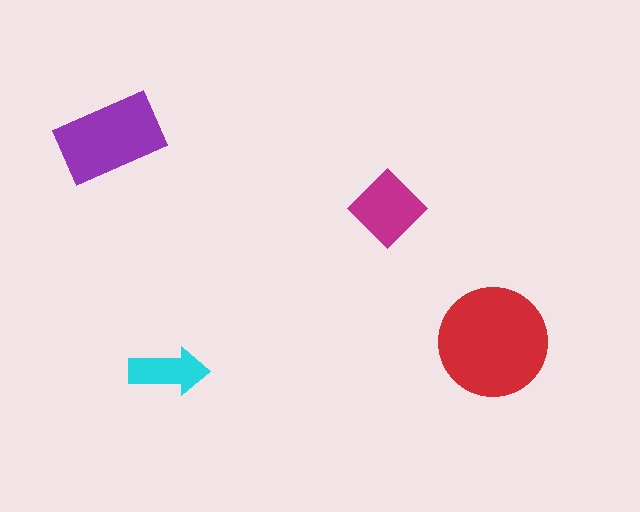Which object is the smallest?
The cyan arrow.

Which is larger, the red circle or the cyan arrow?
The red circle.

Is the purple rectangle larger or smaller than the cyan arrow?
Larger.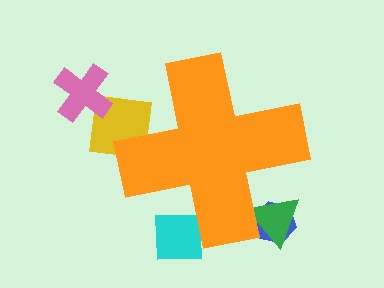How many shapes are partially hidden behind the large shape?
4 shapes are partially hidden.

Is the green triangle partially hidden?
Yes, the green triangle is partially hidden behind the orange cross.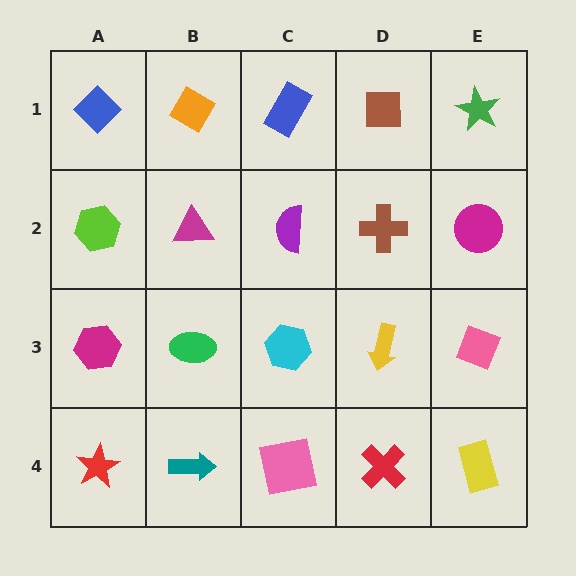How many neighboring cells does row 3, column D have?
4.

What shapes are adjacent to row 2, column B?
An orange diamond (row 1, column B), a green ellipse (row 3, column B), a lime hexagon (row 2, column A), a purple semicircle (row 2, column C).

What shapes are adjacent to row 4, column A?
A magenta hexagon (row 3, column A), a teal arrow (row 4, column B).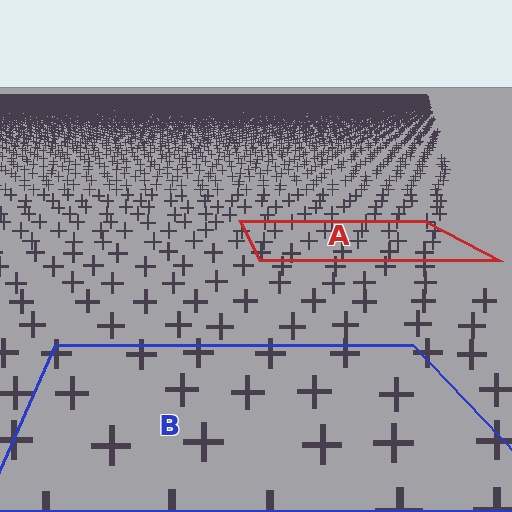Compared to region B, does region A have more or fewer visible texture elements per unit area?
Region A has more texture elements per unit area — they are packed more densely because it is farther away.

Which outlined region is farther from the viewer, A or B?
Region A is farther from the viewer — the texture elements inside it appear smaller and more densely packed.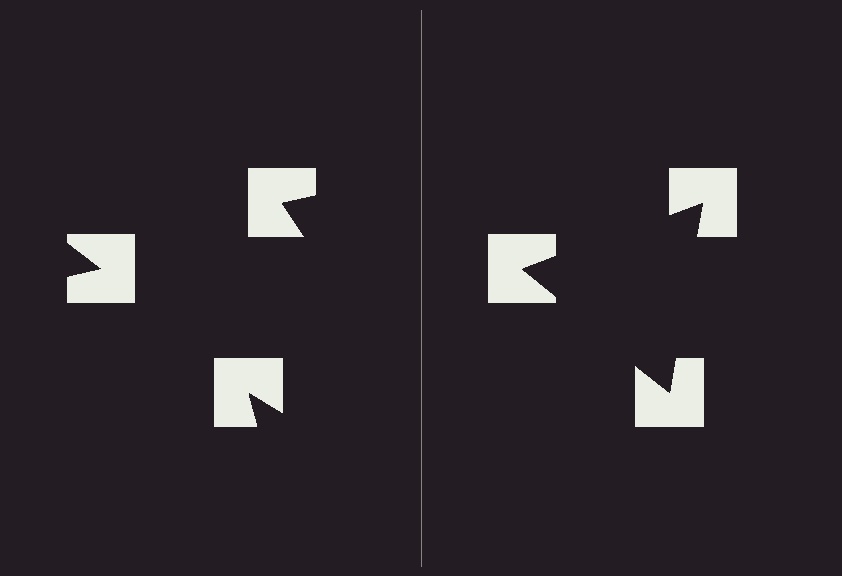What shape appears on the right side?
An illusory triangle.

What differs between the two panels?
The notched squares are positioned identically on both sides; only the wedge orientations differ. On the right they align to a triangle; on the left they are misaligned.